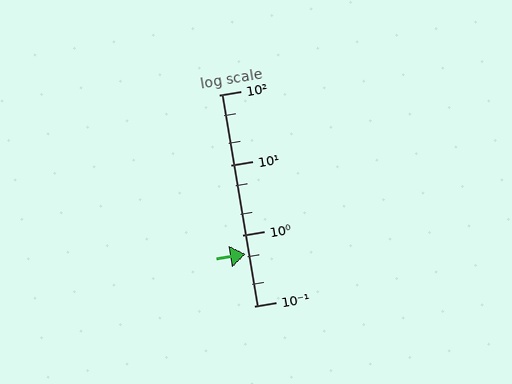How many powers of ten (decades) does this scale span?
The scale spans 3 decades, from 0.1 to 100.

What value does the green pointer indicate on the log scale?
The pointer indicates approximately 0.55.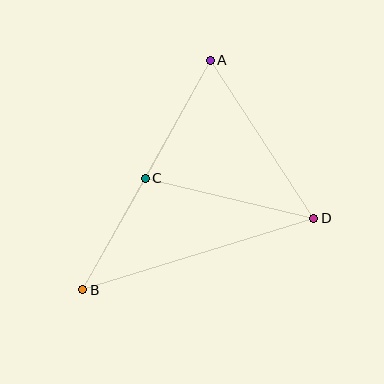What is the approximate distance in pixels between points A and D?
The distance between A and D is approximately 189 pixels.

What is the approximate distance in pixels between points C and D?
The distance between C and D is approximately 173 pixels.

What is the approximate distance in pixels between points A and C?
The distance between A and C is approximately 135 pixels.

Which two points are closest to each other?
Points B and C are closest to each other.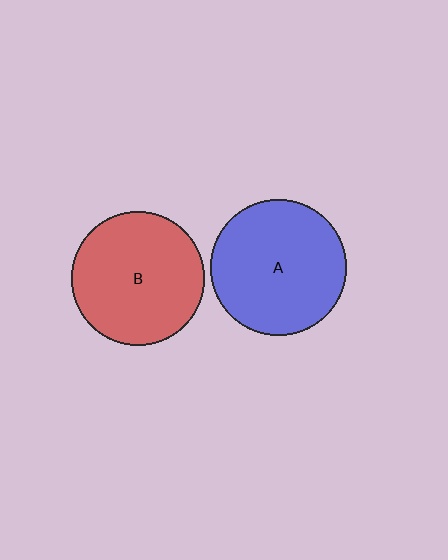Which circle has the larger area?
Circle A (blue).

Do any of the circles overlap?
No, none of the circles overlap.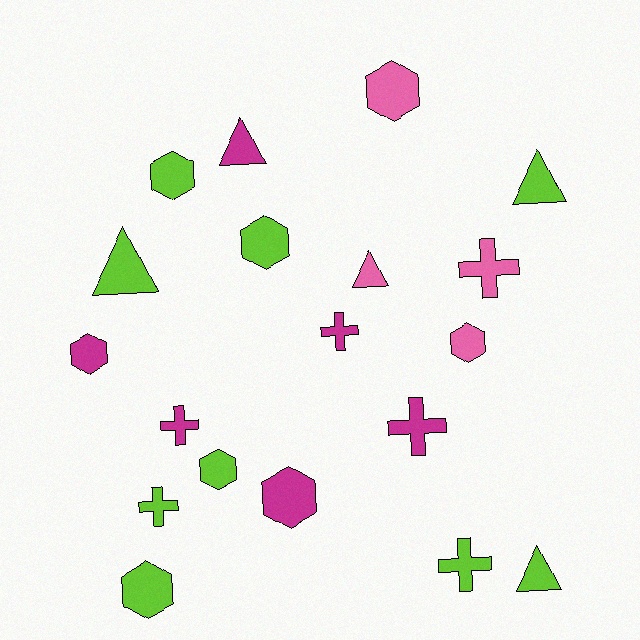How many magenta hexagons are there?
There are 2 magenta hexagons.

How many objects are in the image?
There are 19 objects.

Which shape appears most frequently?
Hexagon, with 8 objects.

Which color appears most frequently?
Lime, with 9 objects.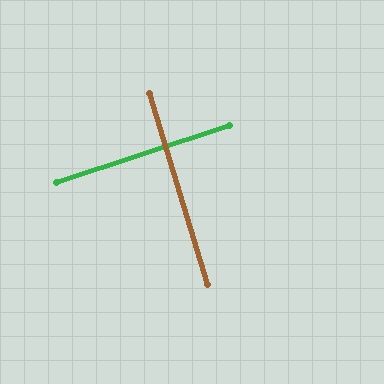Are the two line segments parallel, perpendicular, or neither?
Perpendicular — they meet at approximately 89°.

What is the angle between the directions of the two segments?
Approximately 89 degrees.